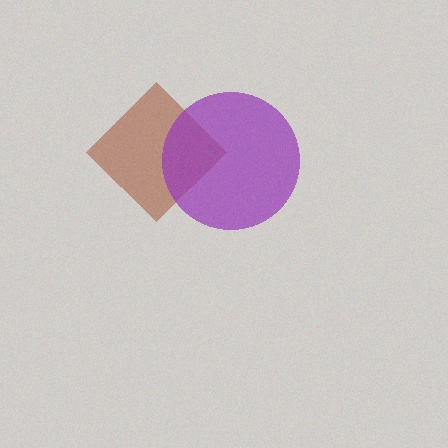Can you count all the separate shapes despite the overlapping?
Yes, there are 2 separate shapes.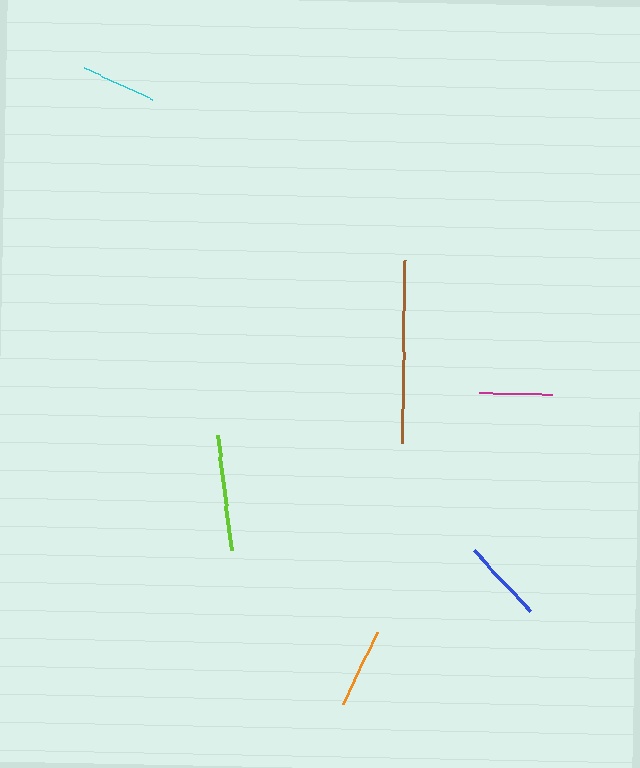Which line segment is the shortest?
The magenta line is the shortest at approximately 73 pixels.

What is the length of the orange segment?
The orange segment is approximately 80 pixels long.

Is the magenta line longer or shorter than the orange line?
The orange line is longer than the magenta line.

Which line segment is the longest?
The brown line is the longest at approximately 183 pixels.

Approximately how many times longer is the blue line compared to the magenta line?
The blue line is approximately 1.1 times the length of the magenta line.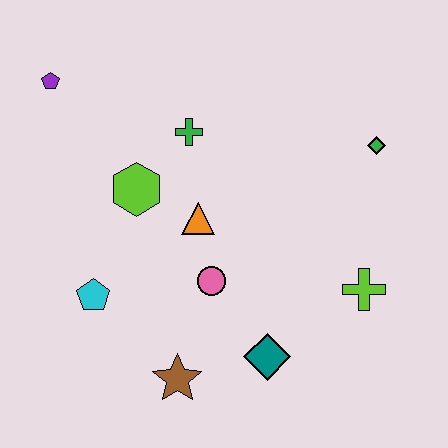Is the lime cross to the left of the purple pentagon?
No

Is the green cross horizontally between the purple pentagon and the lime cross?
Yes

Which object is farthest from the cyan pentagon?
The green diamond is farthest from the cyan pentagon.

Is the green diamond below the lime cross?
No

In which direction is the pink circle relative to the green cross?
The pink circle is below the green cross.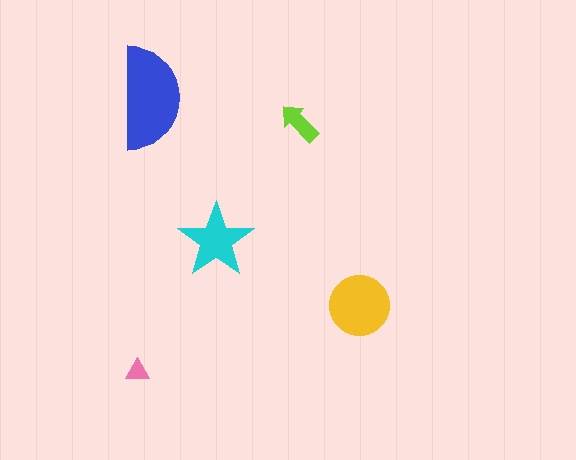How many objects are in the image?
There are 5 objects in the image.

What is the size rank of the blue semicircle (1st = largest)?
1st.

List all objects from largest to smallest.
The blue semicircle, the yellow circle, the cyan star, the lime arrow, the pink triangle.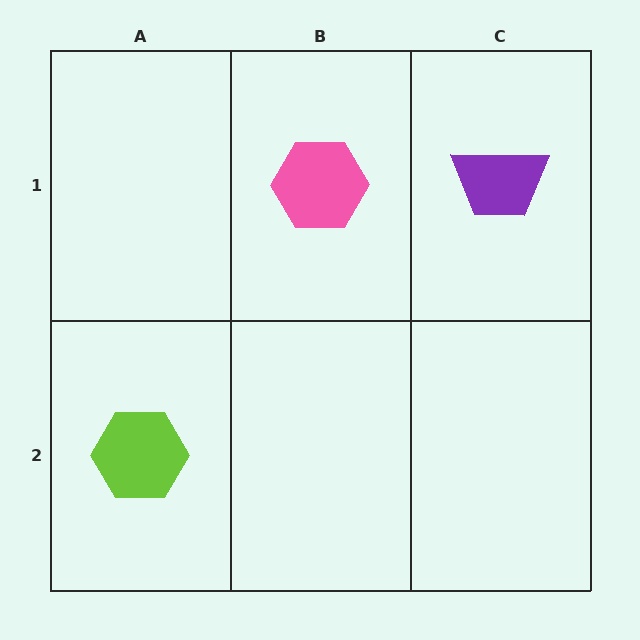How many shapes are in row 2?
1 shape.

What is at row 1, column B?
A pink hexagon.